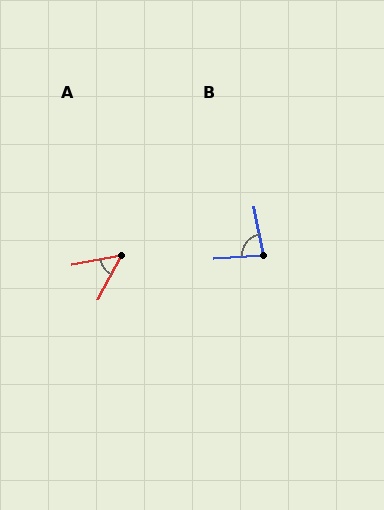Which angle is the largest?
B, at approximately 83 degrees.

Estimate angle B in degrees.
Approximately 83 degrees.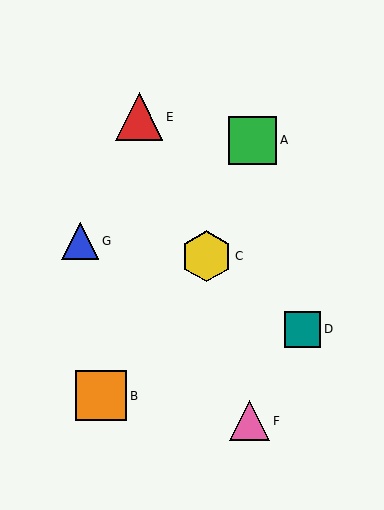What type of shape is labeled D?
Shape D is a teal square.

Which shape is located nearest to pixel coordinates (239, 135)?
The green square (labeled A) at (253, 140) is nearest to that location.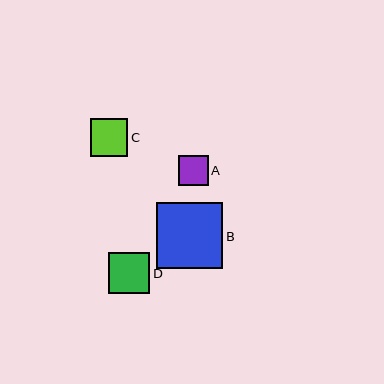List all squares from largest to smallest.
From largest to smallest: B, D, C, A.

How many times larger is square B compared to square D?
Square B is approximately 1.6 times the size of square D.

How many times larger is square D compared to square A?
Square D is approximately 1.4 times the size of square A.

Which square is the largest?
Square B is the largest with a size of approximately 66 pixels.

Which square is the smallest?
Square A is the smallest with a size of approximately 30 pixels.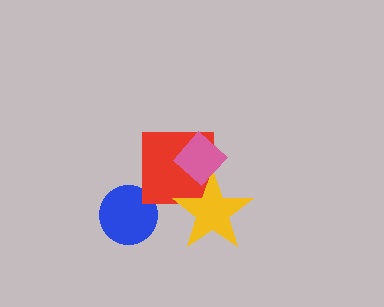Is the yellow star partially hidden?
Yes, it is partially covered by another shape.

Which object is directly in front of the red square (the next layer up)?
The yellow star is directly in front of the red square.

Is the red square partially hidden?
Yes, it is partially covered by another shape.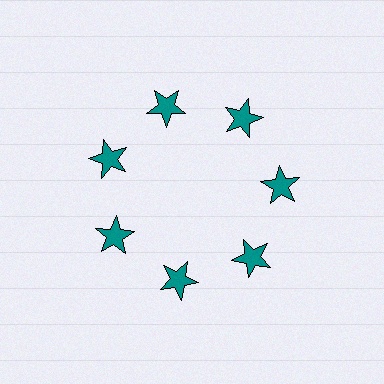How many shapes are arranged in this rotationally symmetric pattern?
There are 7 shapes, arranged in 7 groups of 1.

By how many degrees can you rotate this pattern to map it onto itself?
The pattern maps onto itself every 51 degrees of rotation.